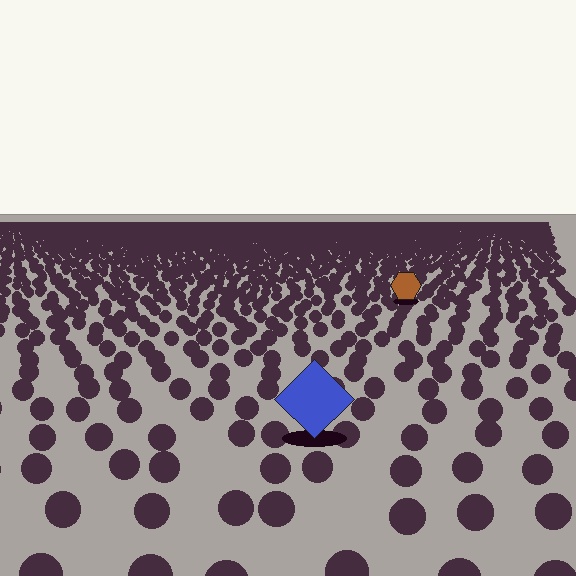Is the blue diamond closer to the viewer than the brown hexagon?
Yes. The blue diamond is closer — you can tell from the texture gradient: the ground texture is coarser near it.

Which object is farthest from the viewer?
The brown hexagon is farthest from the viewer. It appears smaller and the ground texture around it is denser.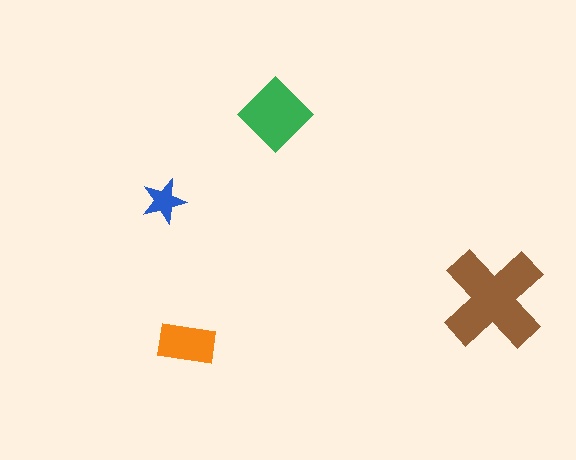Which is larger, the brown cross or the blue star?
The brown cross.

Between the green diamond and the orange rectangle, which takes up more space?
The green diamond.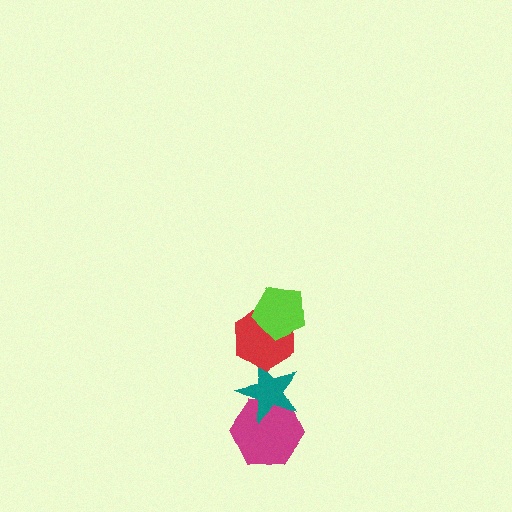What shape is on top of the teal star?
The red hexagon is on top of the teal star.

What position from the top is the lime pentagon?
The lime pentagon is 1st from the top.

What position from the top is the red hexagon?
The red hexagon is 2nd from the top.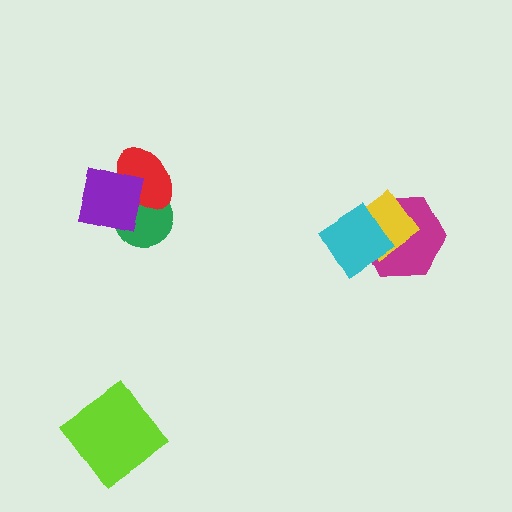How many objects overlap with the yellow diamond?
2 objects overlap with the yellow diamond.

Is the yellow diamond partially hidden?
Yes, it is partially covered by another shape.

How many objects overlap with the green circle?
2 objects overlap with the green circle.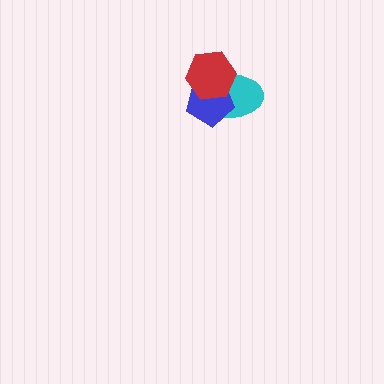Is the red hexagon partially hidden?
No, no other shape covers it.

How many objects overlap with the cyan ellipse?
2 objects overlap with the cyan ellipse.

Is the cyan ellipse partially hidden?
Yes, it is partially covered by another shape.